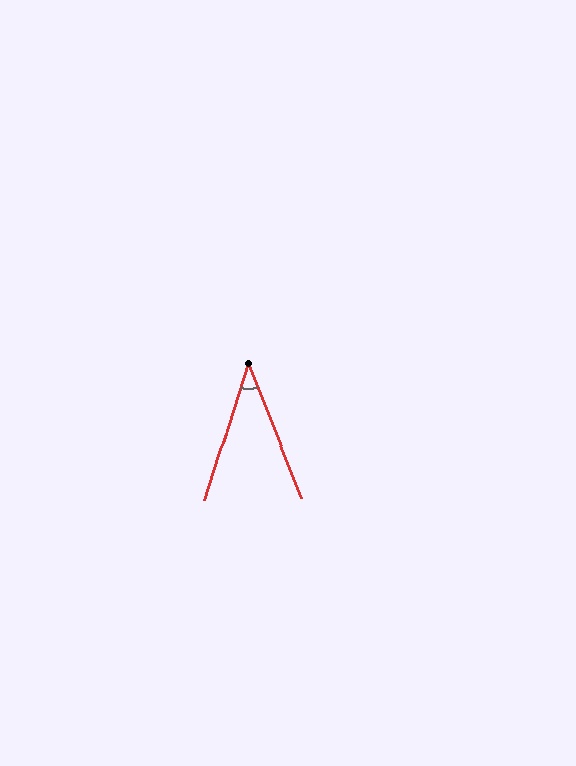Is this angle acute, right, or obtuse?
It is acute.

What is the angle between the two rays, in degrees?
Approximately 39 degrees.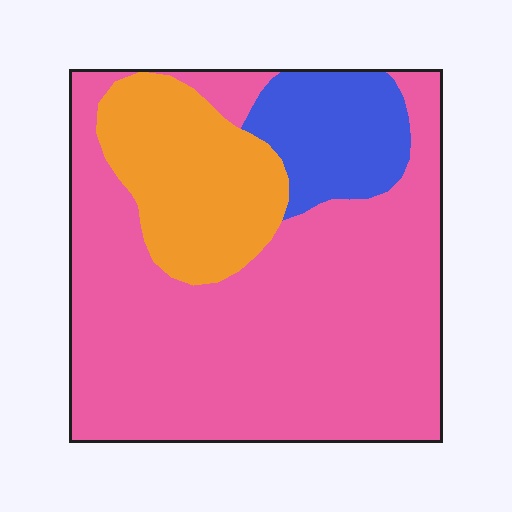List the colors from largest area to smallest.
From largest to smallest: pink, orange, blue.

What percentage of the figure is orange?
Orange covers roughly 20% of the figure.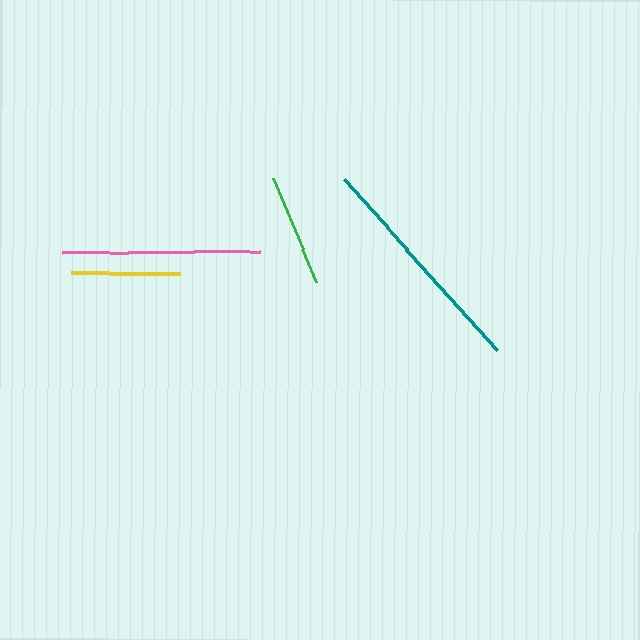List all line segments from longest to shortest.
From longest to shortest: teal, pink, green, yellow.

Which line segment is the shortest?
The yellow line is the shortest at approximately 108 pixels.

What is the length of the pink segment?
The pink segment is approximately 198 pixels long.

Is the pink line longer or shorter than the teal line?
The teal line is longer than the pink line.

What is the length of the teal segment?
The teal segment is approximately 228 pixels long.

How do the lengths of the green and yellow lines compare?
The green and yellow lines are approximately the same length.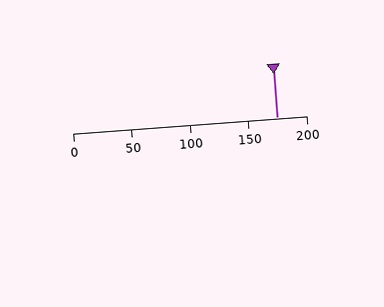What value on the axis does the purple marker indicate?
The marker indicates approximately 175.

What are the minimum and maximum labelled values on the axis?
The axis runs from 0 to 200.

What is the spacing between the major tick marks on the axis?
The major ticks are spaced 50 apart.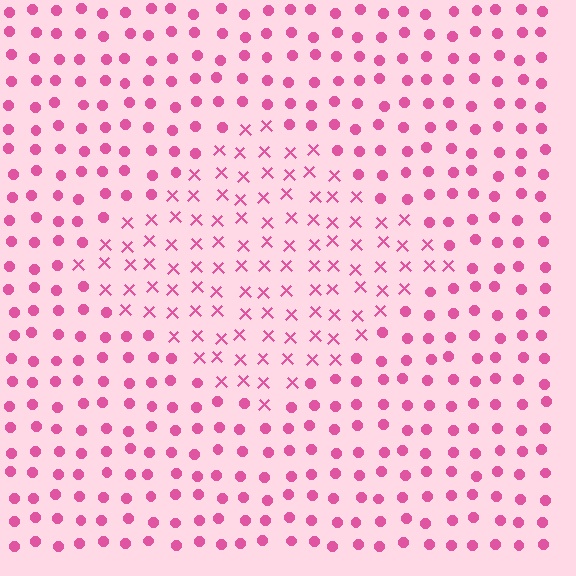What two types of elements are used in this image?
The image uses X marks inside the diamond region and circles outside it.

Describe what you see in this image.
The image is filled with small pink elements arranged in a uniform grid. A diamond-shaped region contains X marks, while the surrounding area contains circles. The boundary is defined purely by the change in element shape.